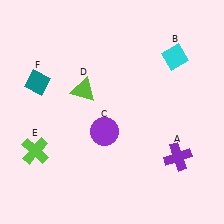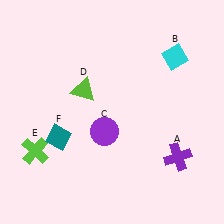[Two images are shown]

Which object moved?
The teal diamond (F) moved down.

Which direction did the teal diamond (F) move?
The teal diamond (F) moved down.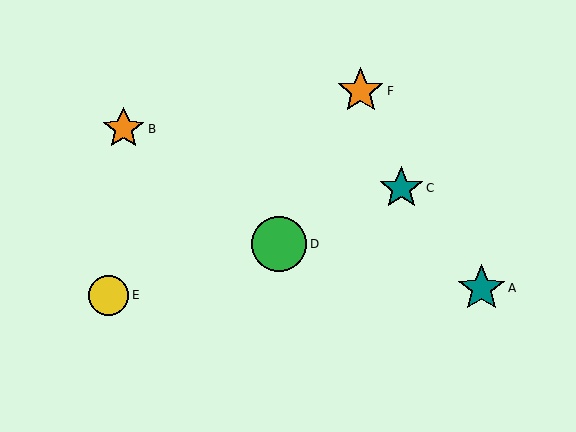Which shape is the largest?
The green circle (labeled D) is the largest.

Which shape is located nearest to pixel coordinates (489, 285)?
The teal star (labeled A) at (481, 288) is nearest to that location.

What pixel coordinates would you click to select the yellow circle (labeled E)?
Click at (109, 295) to select the yellow circle E.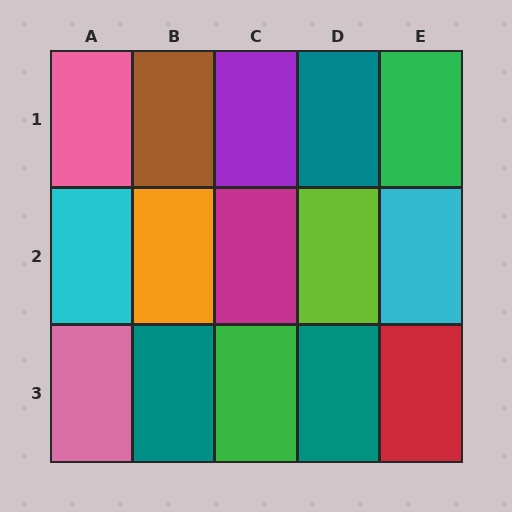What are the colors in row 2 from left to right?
Cyan, orange, magenta, lime, cyan.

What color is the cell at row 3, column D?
Teal.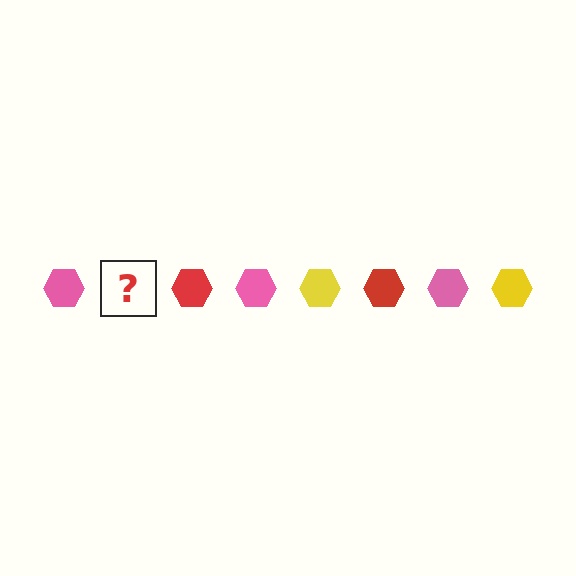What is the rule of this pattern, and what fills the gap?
The rule is that the pattern cycles through pink, yellow, red hexagons. The gap should be filled with a yellow hexagon.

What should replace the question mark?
The question mark should be replaced with a yellow hexagon.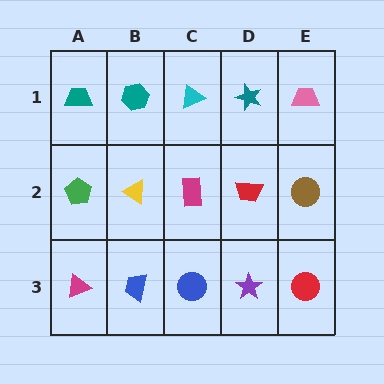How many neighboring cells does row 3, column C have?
3.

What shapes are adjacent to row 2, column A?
A teal trapezoid (row 1, column A), a magenta triangle (row 3, column A), a yellow triangle (row 2, column B).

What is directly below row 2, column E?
A red circle.